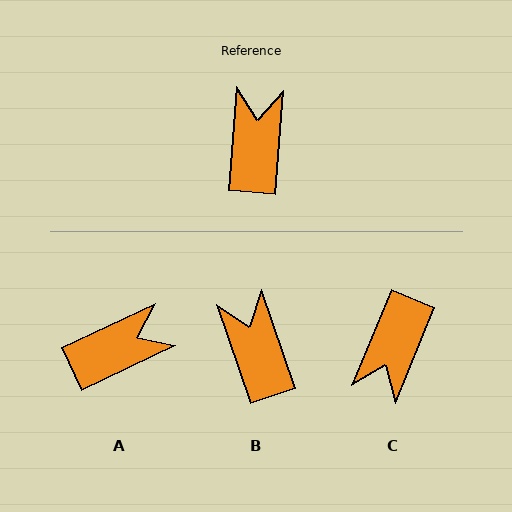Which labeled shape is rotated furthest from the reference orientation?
C, about 162 degrees away.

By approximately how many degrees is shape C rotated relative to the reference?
Approximately 162 degrees counter-clockwise.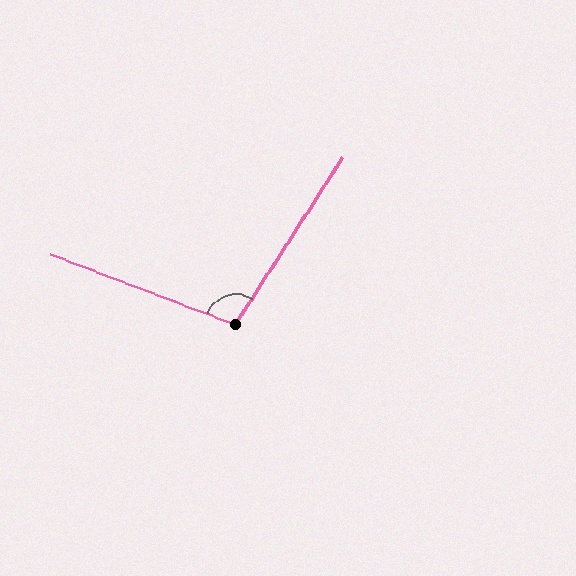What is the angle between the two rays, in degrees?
Approximately 102 degrees.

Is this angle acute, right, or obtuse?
It is obtuse.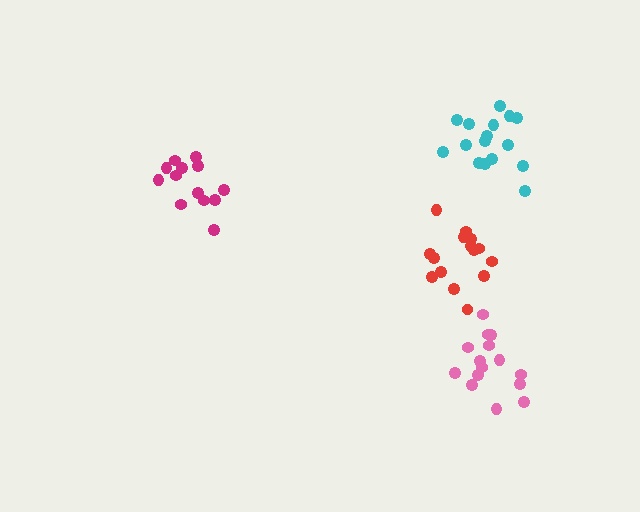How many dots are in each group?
Group 1: 13 dots, Group 2: 15 dots, Group 3: 16 dots, Group 4: 15 dots (59 total).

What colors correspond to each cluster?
The clusters are colored: magenta, pink, cyan, red.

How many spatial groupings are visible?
There are 4 spatial groupings.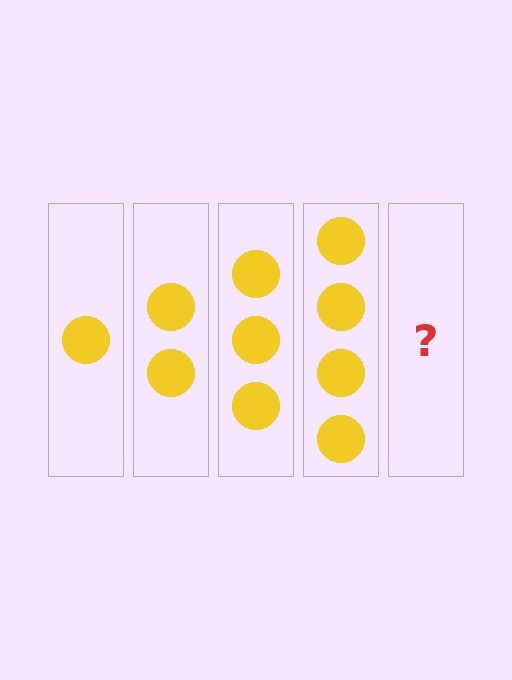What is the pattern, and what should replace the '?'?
The pattern is that each step adds one more circle. The '?' should be 5 circles.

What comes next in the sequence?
The next element should be 5 circles.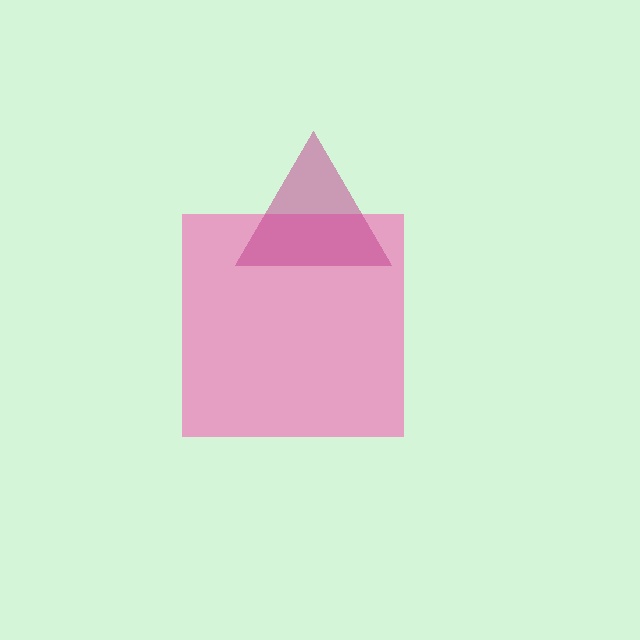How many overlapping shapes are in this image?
There are 2 overlapping shapes in the image.